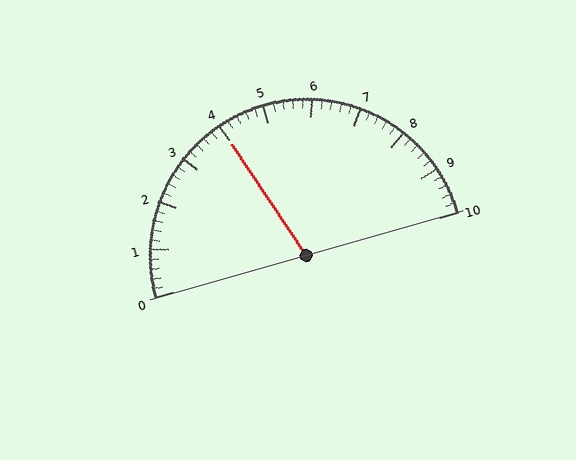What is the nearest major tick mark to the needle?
The nearest major tick mark is 4.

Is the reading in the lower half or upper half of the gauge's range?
The reading is in the lower half of the range (0 to 10).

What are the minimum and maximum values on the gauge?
The gauge ranges from 0 to 10.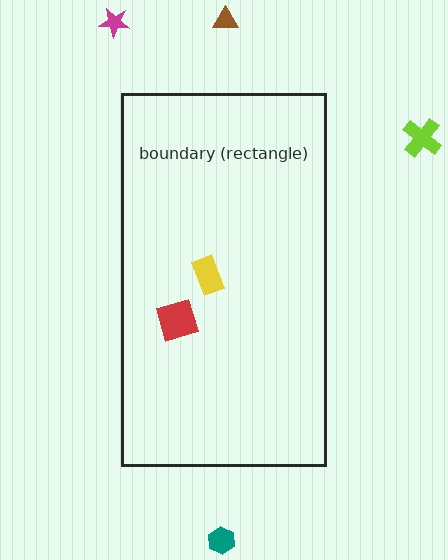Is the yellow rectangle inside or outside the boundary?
Inside.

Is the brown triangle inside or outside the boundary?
Outside.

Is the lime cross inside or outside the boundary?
Outside.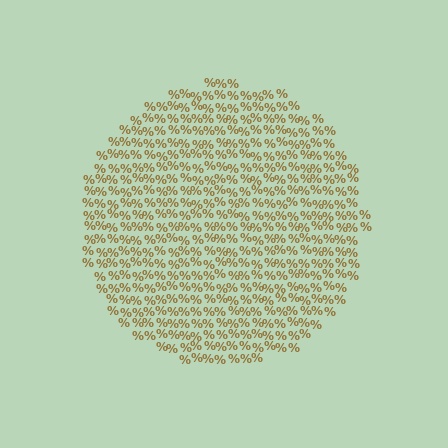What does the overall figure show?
The overall figure shows a circle.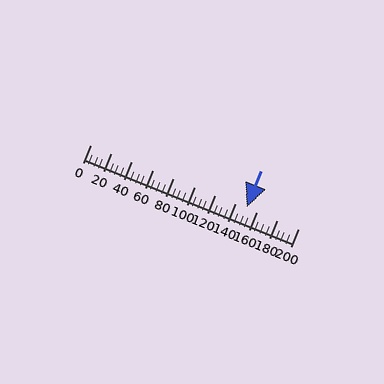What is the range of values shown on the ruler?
The ruler shows values from 0 to 200.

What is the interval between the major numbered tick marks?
The major tick marks are spaced 20 units apart.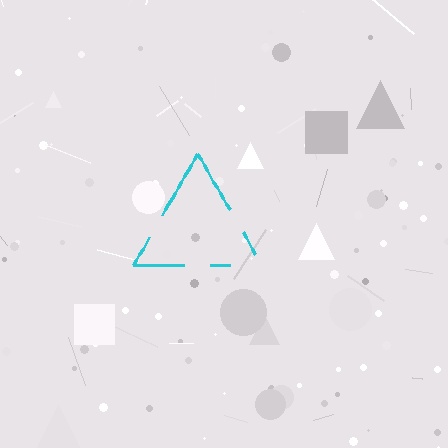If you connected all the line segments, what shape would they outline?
They would outline a triangle.